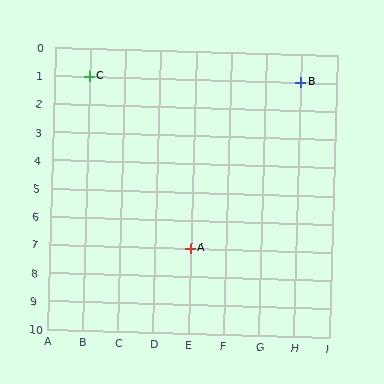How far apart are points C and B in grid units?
Points C and B are 6 columns apart.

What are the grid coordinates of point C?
Point C is at grid coordinates (B, 1).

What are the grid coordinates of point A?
Point A is at grid coordinates (E, 7).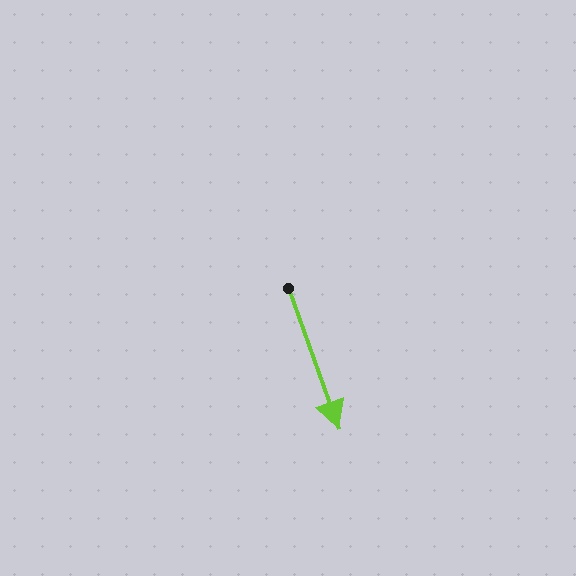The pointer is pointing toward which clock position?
Roughly 5 o'clock.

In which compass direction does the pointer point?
South.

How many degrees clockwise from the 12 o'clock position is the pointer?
Approximately 160 degrees.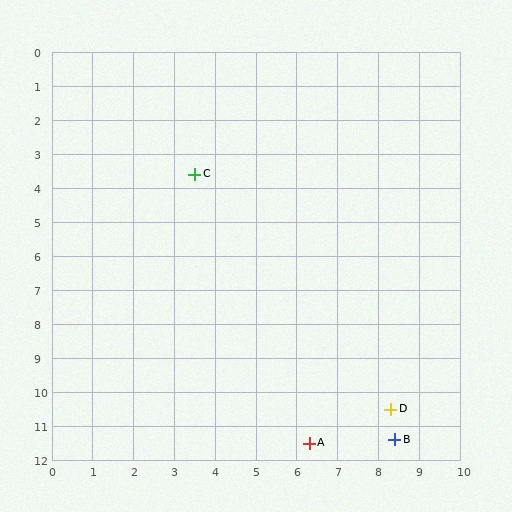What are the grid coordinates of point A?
Point A is at approximately (6.3, 11.5).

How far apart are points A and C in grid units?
Points A and C are about 8.4 grid units apart.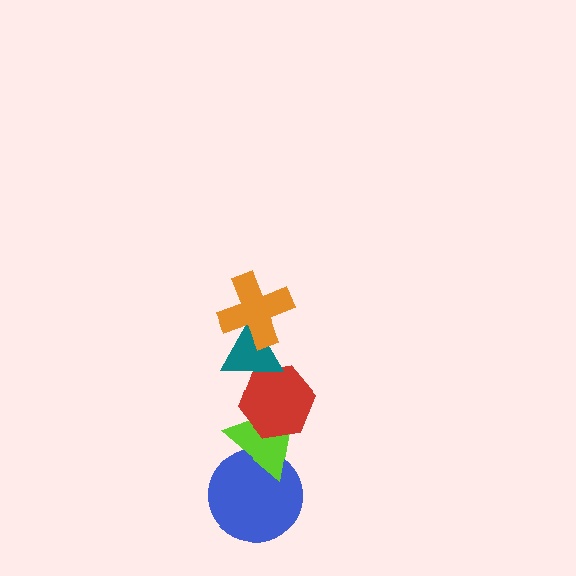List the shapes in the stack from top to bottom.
From top to bottom: the orange cross, the teal triangle, the red hexagon, the lime triangle, the blue circle.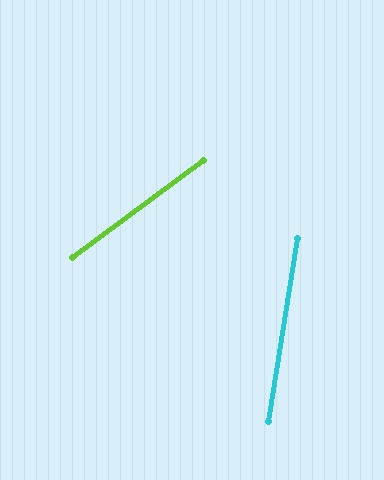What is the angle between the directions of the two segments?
Approximately 44 degrees.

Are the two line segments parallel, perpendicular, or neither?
Neither parallel nor perpendicular — they differ by about 44°.